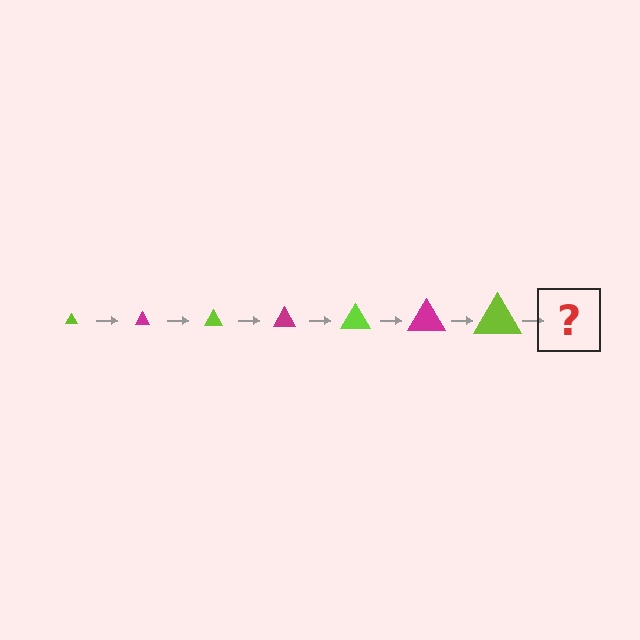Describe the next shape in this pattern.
It should be a magenta triangle, larger than the previous one.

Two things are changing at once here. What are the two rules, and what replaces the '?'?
The two rules are that the triangle grows larger each step and the color cycles through lime and magenta. The '?' should be a magenta triangle, larger than the previous one.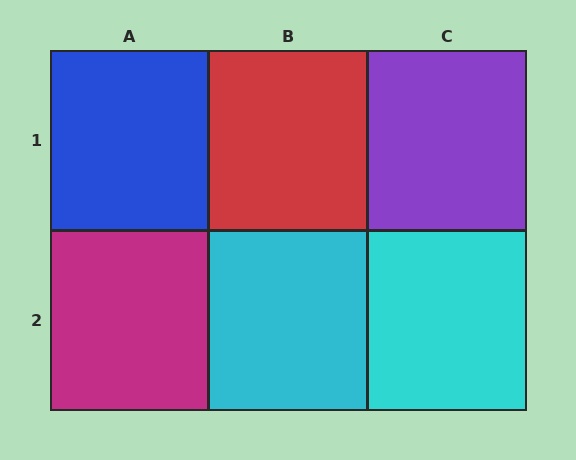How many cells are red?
1 cell is red.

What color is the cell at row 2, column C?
Cyan.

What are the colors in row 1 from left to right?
Blue, red, purple.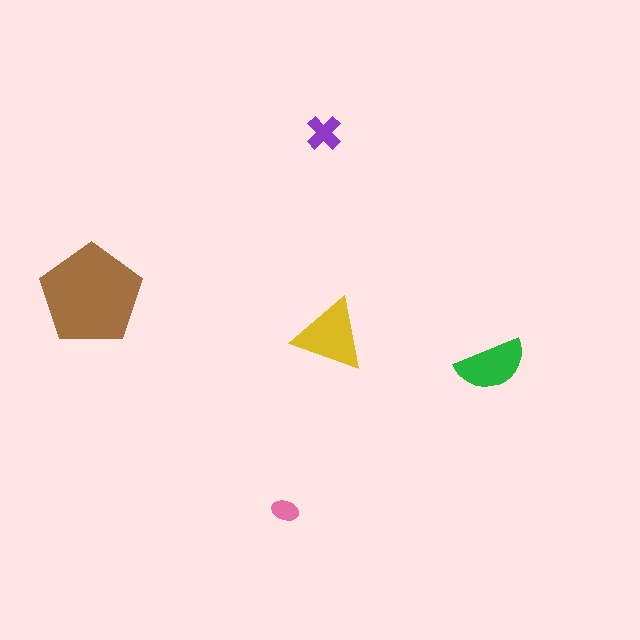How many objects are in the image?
There are 5 objects in the image.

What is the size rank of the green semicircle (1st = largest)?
3rd.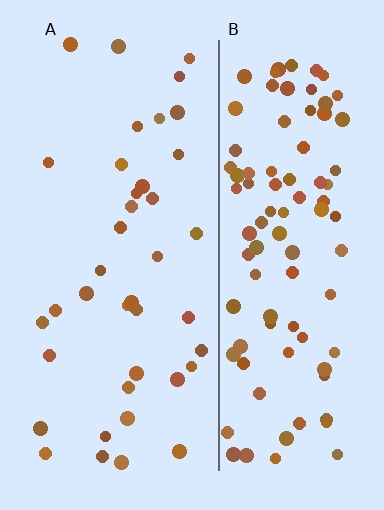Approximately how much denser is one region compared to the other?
Approximately 2.5× — region B over region A.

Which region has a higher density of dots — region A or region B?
B (the right).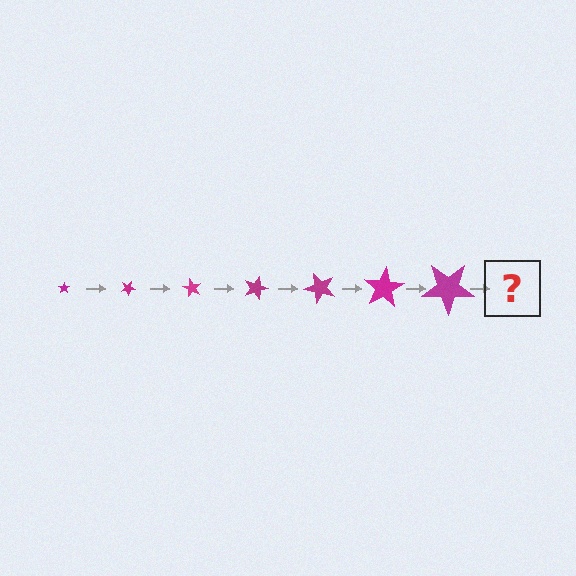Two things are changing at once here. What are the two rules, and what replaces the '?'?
The two rules are that the star grows larger each step and it rotates 30 degrees each step. The '?' should be a star, larger than the previous one and rotated 210 degrees from the start.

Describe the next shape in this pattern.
It should be a star, larger than the previous one and rotated 210 degrees from the start.